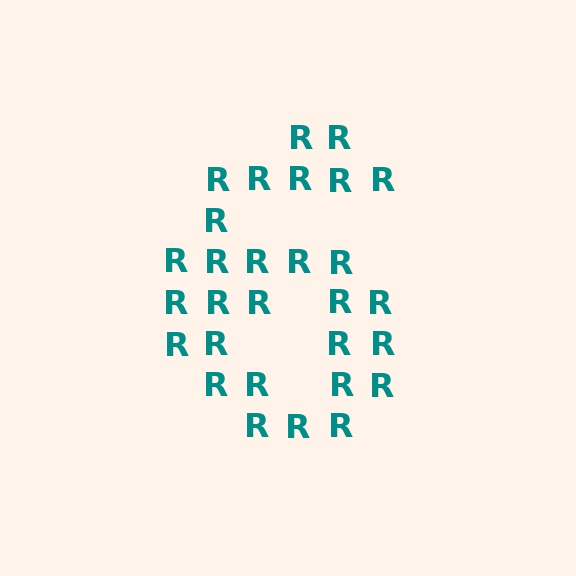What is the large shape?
The large shape is the digit 6.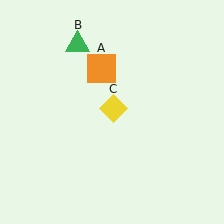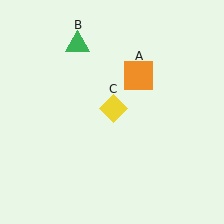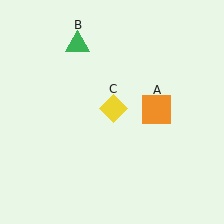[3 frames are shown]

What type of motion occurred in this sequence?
The orange square (object A) rotated clockwise around the center of the scene.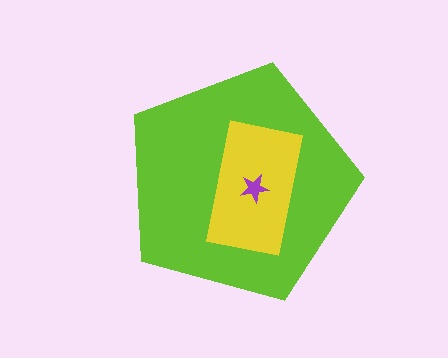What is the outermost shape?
The lime pentagon.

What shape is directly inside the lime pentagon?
The yellow rectangle.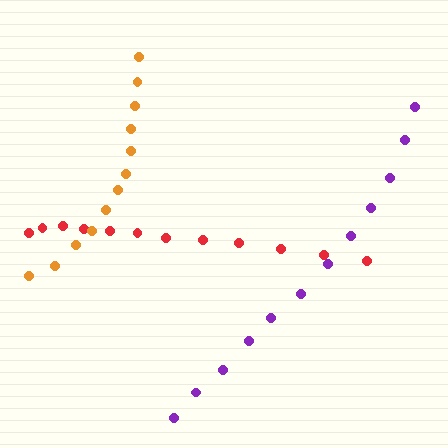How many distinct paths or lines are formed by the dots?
There are 3 distinct paths.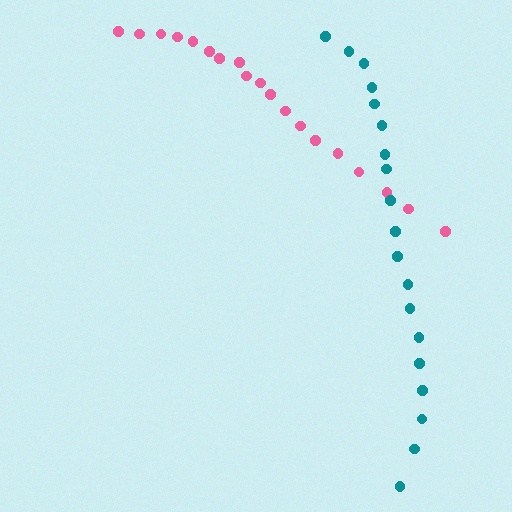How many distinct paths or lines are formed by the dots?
There are 2 distinct paths.